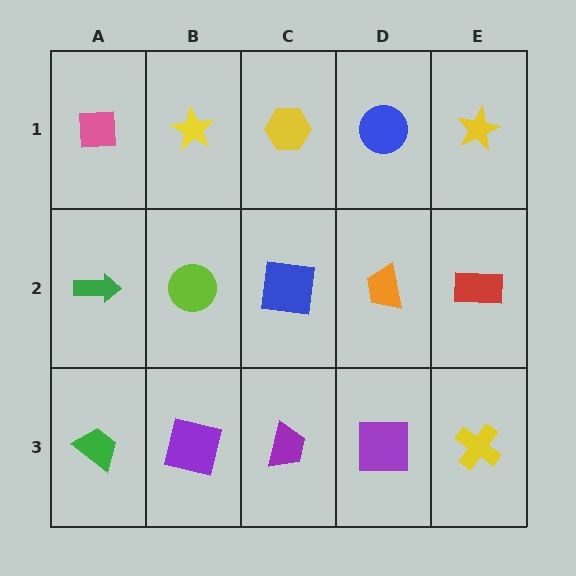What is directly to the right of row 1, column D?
A yellow star.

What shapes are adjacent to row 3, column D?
An orange trapezoid (row 2, column D), a purple trapezoid (row 3, column C), a yellow cross (row 3, column E).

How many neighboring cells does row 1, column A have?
2.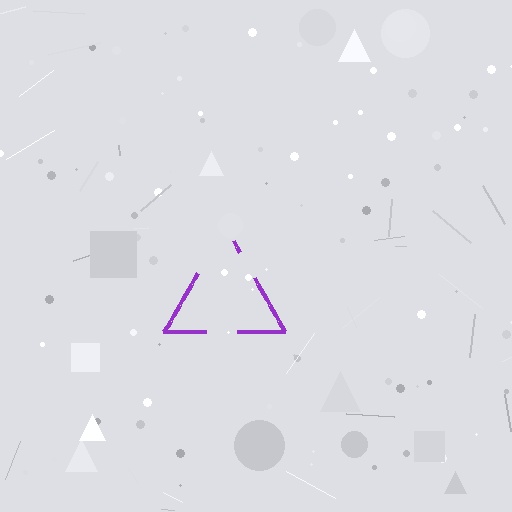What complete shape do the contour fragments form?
The contour fragments form a triangle.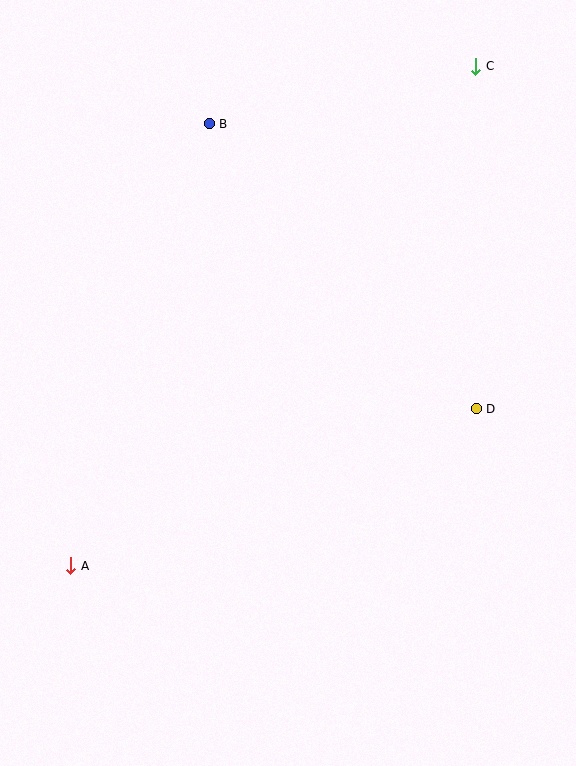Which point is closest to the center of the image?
Point D at (476, 409) is closest to the center.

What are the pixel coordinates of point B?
Point B is at (209, 124).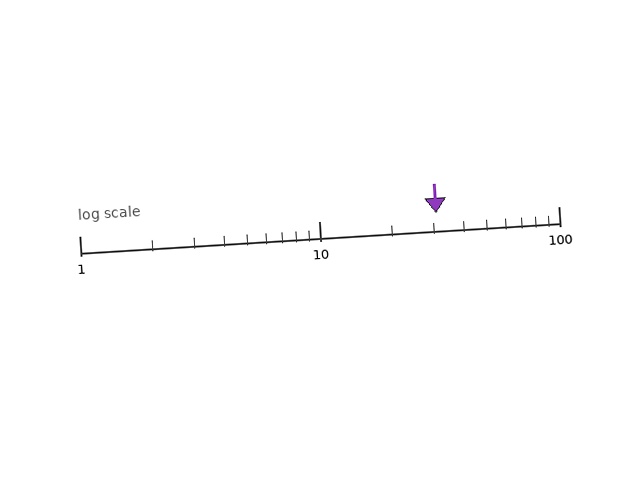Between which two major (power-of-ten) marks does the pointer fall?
The pointer is between 10 and 100.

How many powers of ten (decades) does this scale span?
The scale spans 2 decades, from 1 to 100.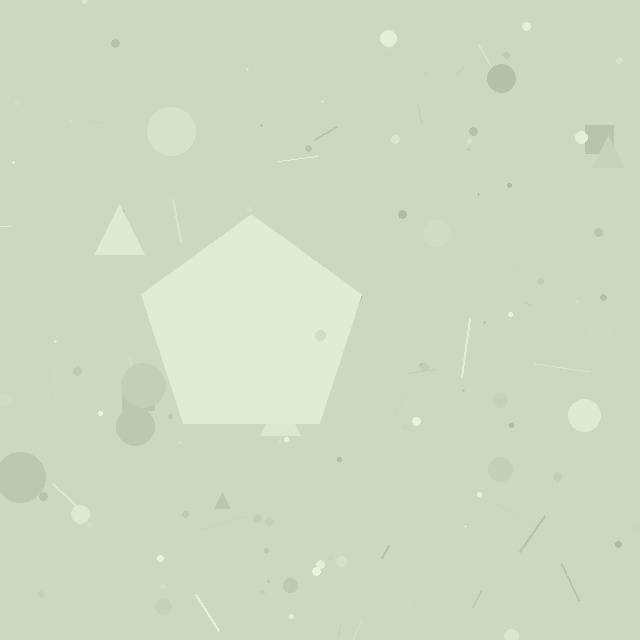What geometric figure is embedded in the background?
A pentagon is embedded in the background.